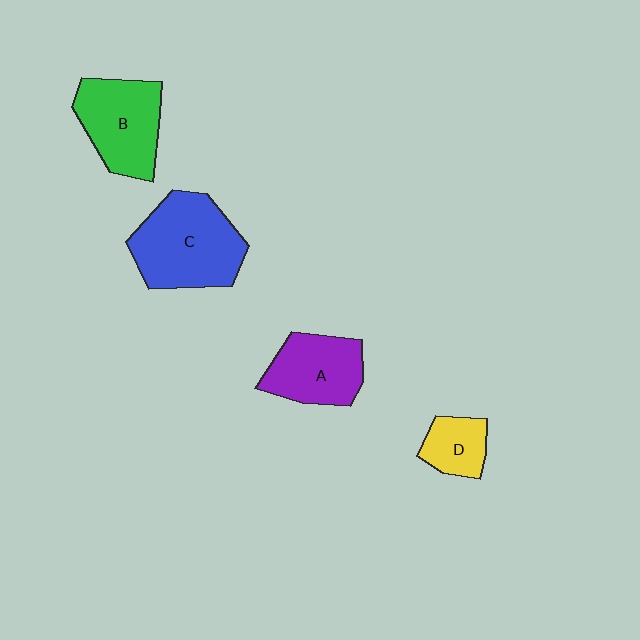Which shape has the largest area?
Shape C (blue).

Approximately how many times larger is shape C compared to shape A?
Approximately 1.4 times.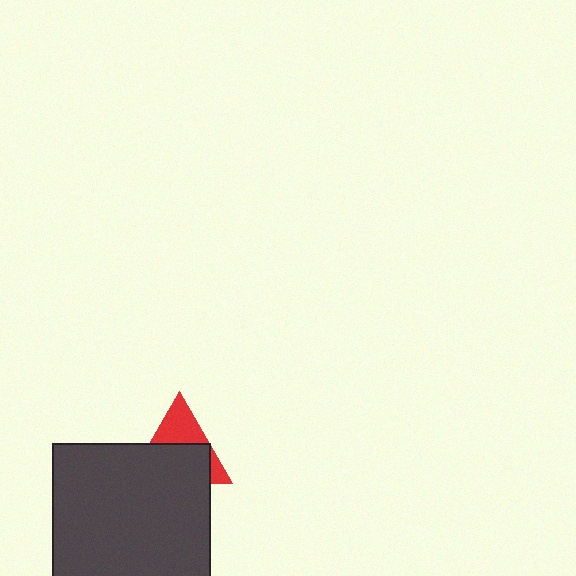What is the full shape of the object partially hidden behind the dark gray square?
The partially hidden object is a red triangle.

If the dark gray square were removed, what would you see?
You would see the complete red triangle.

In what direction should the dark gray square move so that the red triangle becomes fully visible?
The dark gray square should move down. That is the shortest direction to clear the overlap and leave the red triangle fully visible.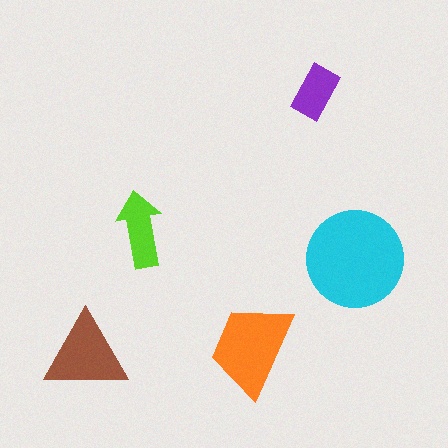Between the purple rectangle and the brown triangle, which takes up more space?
The brown triangle.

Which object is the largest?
The cyan circle.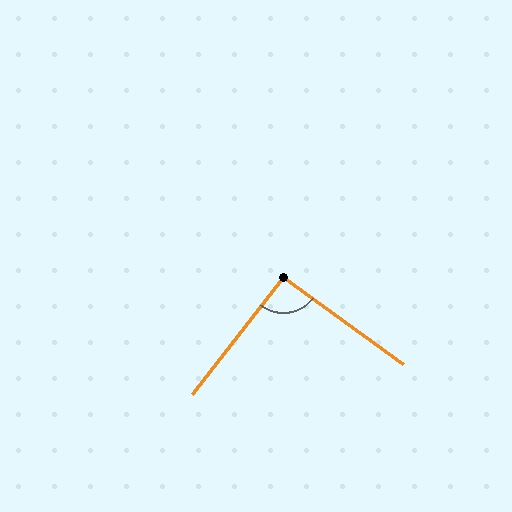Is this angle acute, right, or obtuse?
It is approximately a right angle.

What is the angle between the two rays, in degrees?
Approximately 92 degrees.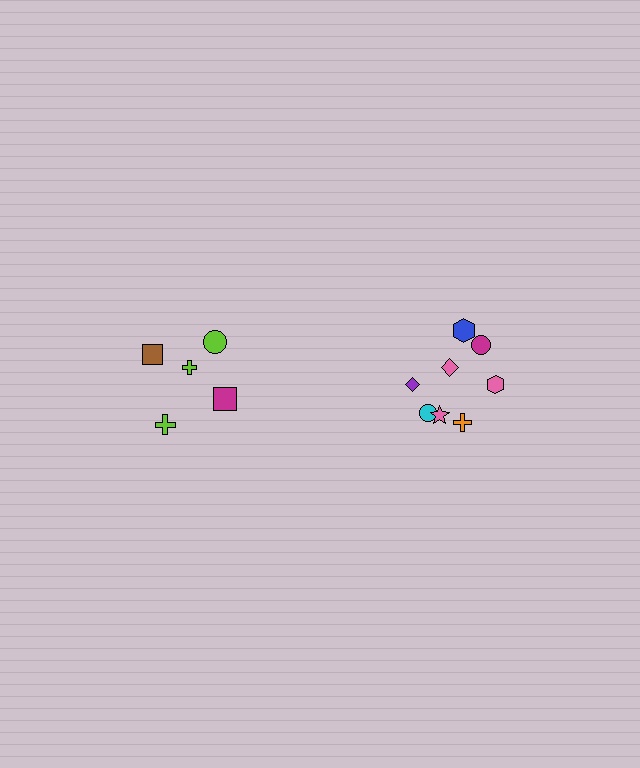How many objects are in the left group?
There are 5 objects.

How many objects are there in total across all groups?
There are 13 objects.